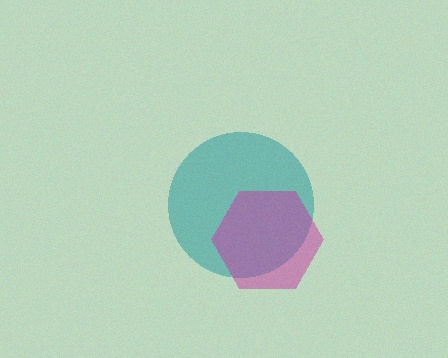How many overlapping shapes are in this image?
There are 2 overlapping shapes in the image.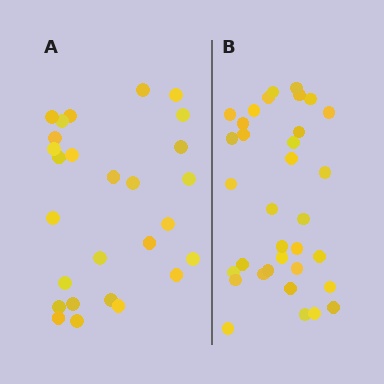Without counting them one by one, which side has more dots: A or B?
Region B (the right region) has more dots.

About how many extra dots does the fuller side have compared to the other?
Region B has roughly 8 or so more dots than region A.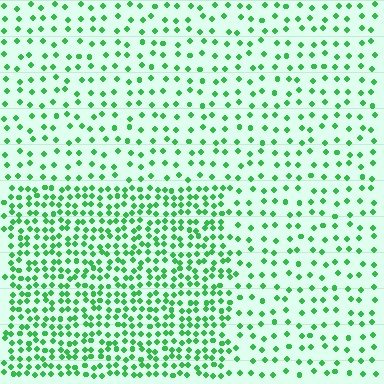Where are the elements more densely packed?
The elements are more densely packed inside the rectangle boundary.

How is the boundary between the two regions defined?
The boundary is defined by a change in element density (approximately 2.3x ratio). All elements are the same color, size, and shape.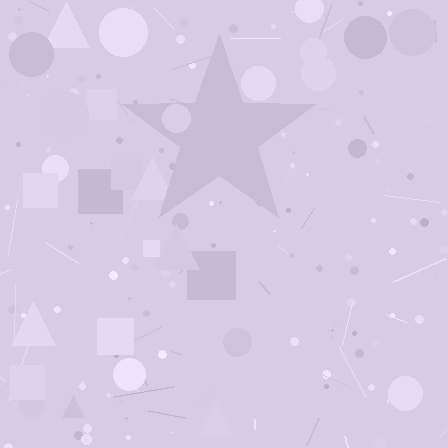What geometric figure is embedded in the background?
A star is embedded in the background.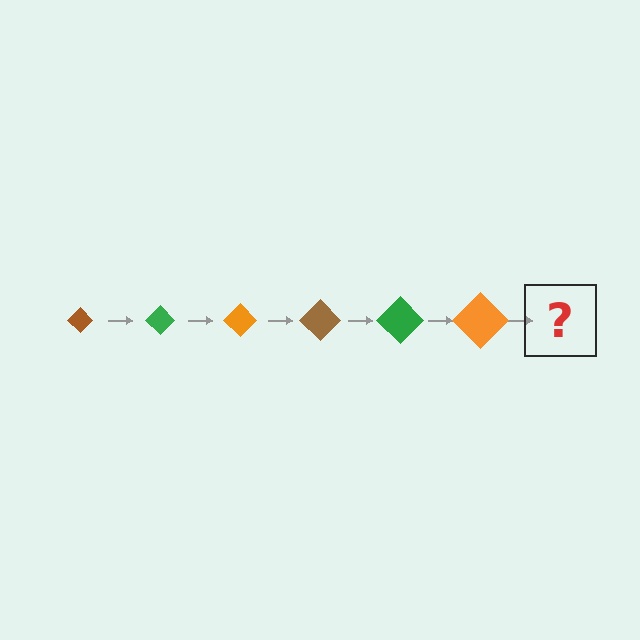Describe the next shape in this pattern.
It should be a brown diamond, larger than the previous one.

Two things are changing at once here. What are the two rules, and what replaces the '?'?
The two rules are that the diamond grows larger each step and the color cycles through brown, green, and orange. The '?' should be a brown diamond, larger than the previous one.